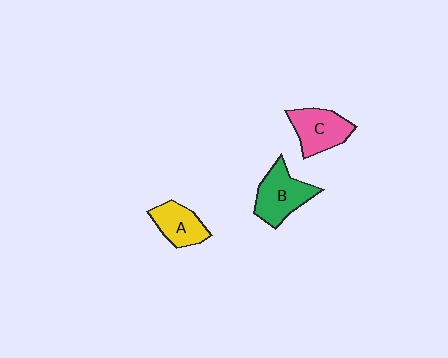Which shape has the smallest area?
Shape A (yellow).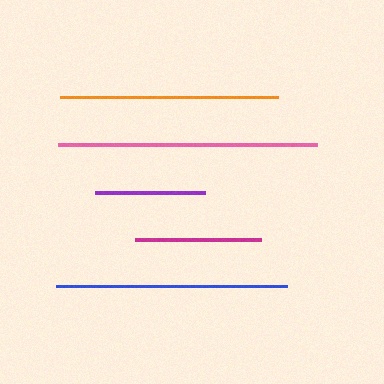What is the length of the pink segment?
The pink segment is approximately 259 pixels long.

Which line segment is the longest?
The pink line is the longest at approximately 259 pixels.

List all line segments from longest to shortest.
From longest to shortest: pink, blue, orange, magenta, purple.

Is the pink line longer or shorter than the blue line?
The pink line is longer than the blue line.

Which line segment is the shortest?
The purple line is the shortest at approximately 109 pixels.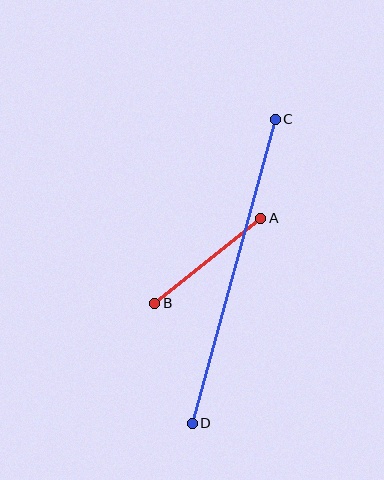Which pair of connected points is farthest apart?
Points C and D are farthest apart.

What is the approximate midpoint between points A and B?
The midpoint is at approximately (208, 261) pixels.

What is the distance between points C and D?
The distance is approximately 315 pixels.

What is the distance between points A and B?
The distance is approximately 136 pixels.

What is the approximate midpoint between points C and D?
The midpoint is at approximately (234, 271) pixels.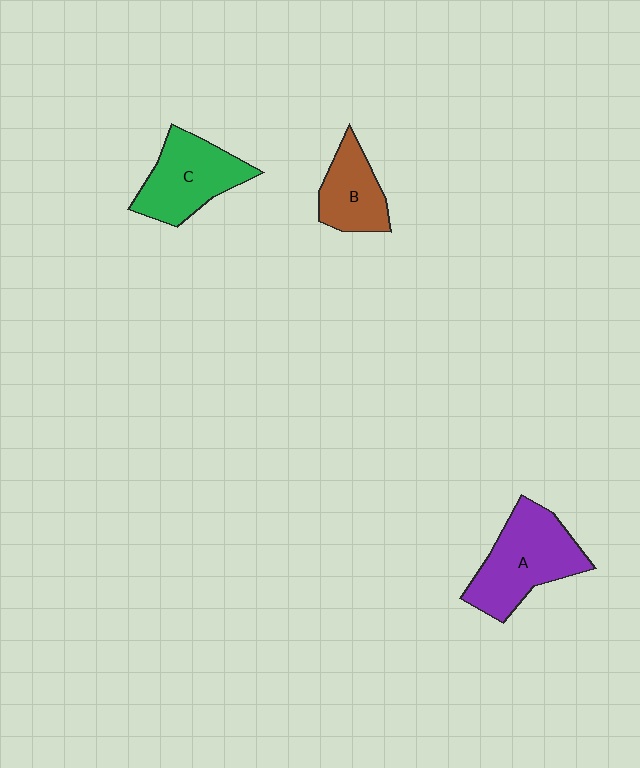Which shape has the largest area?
Shape A (purple).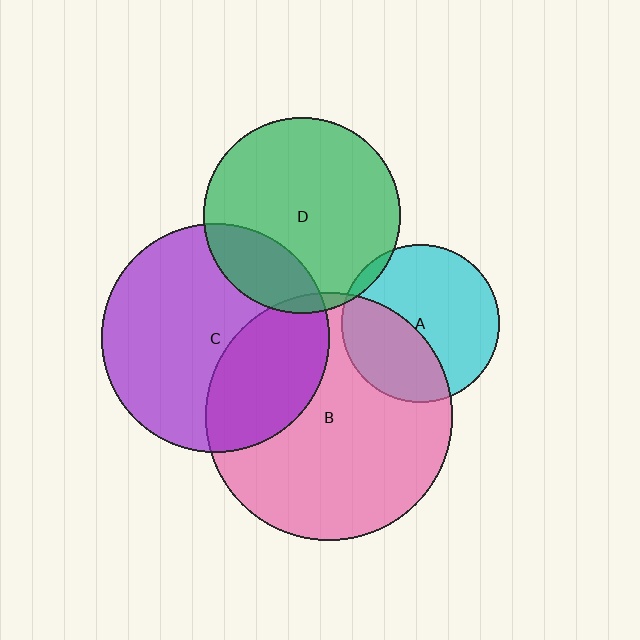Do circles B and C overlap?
Yes.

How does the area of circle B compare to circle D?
Approximately 1.6 times.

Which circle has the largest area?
Circle B (pink).